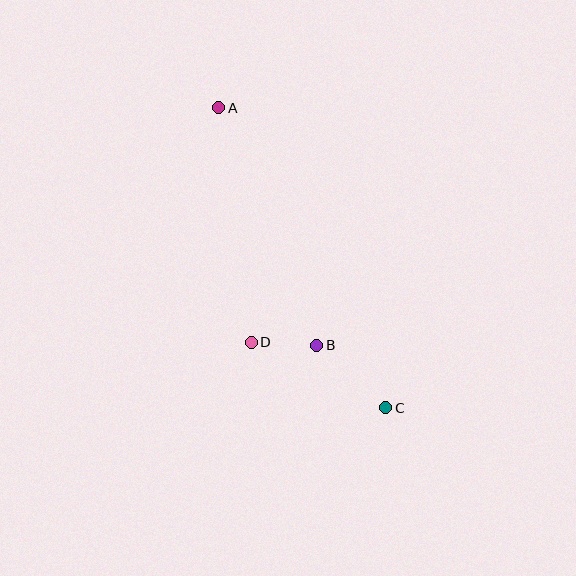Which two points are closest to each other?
Points B and D are closest to each other.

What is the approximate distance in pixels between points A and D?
The distance between A and D is approximately 237 pixels.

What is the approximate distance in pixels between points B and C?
The distance between B and C is approximately 93 pixels.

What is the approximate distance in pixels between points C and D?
The distance between C and D is approximately 149 pixels.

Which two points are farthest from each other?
Points A and C are farthest from each other.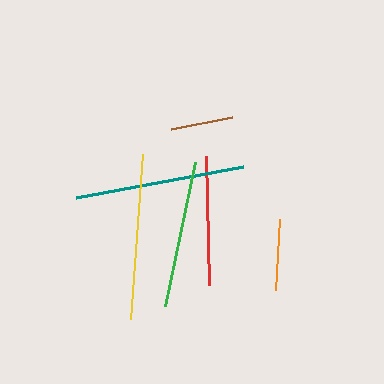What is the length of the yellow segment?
The yellow segment is approximately 165 pixels long.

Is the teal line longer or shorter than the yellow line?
The teal line is longer than the yellow line.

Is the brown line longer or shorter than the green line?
The green line is longer than the brown line.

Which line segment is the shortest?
The brown line is the shortest at approximately 61 pixels.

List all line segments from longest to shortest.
From longest to shortest: teal, yellow, green, red, orange, brown.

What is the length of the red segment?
The red segment is approximately 129 pixels long.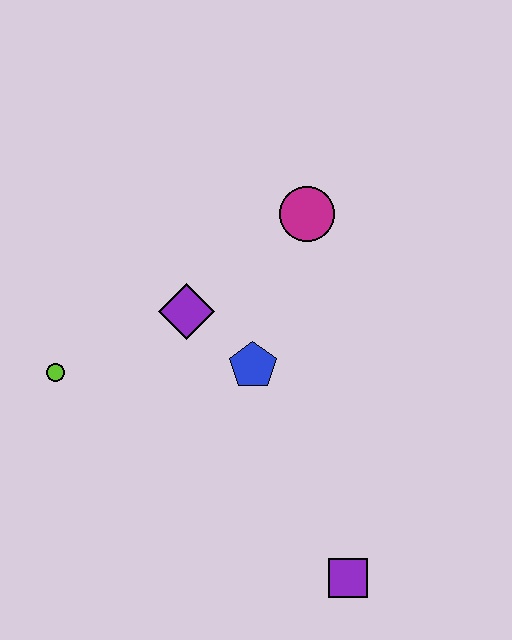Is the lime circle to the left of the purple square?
Yes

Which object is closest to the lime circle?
The purple diamond is closest to the lime circle.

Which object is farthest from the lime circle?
The purple square is farthest from the lime circle.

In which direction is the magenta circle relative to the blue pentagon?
The magenta circle is above the blue pentagon.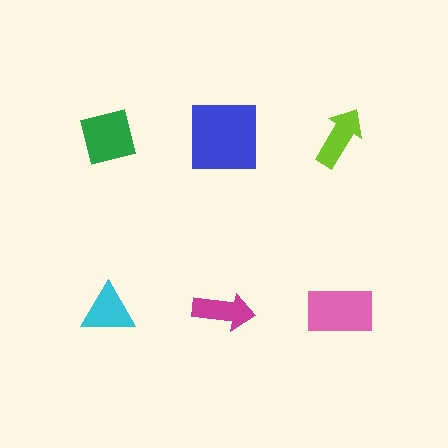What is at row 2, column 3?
A pink rectangle.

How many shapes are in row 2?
3 shapes.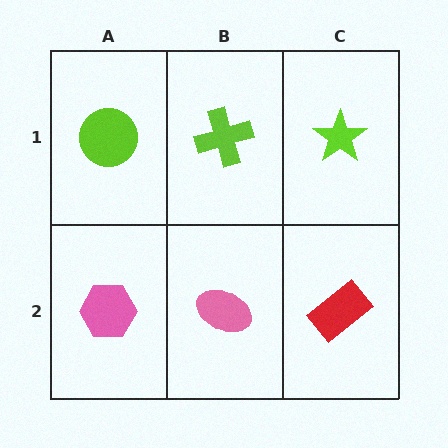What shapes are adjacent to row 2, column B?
A lime cross (row 1, column B), a pink hexagon (row 2, column A), a red rectangle (row 2, column C).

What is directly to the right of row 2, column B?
A red rectangle.